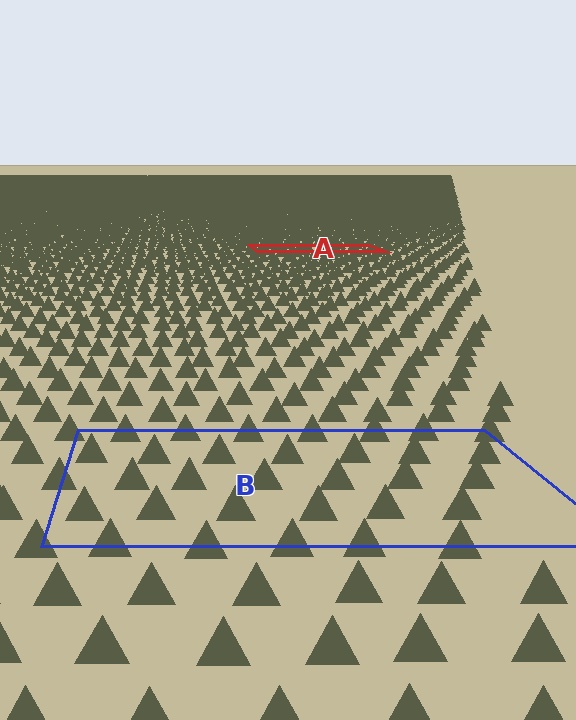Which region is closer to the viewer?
Region B is closer. The texture elements there are larger and more spread out.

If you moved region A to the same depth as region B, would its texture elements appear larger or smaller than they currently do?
They would appear larger. At a closer depth, the same texture elements are projected at a bigger on-screen size.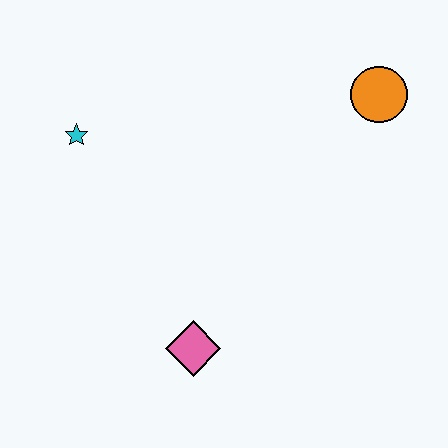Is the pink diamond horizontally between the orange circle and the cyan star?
Yes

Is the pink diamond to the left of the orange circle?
Yes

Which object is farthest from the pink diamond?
The orange circle is farthest from the pink diamond.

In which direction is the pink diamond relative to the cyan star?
The pink diamond is below the cyan star.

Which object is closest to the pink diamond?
The cyan star is closest to the pink diamond.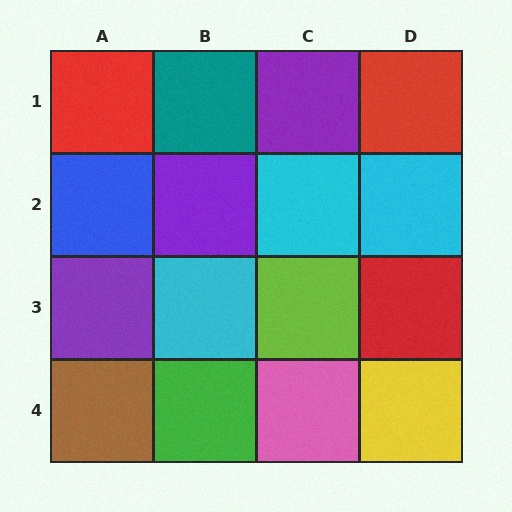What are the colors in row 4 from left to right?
Brown, green, pink, yellow.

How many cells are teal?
1 cell is teal.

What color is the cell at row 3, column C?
Lime.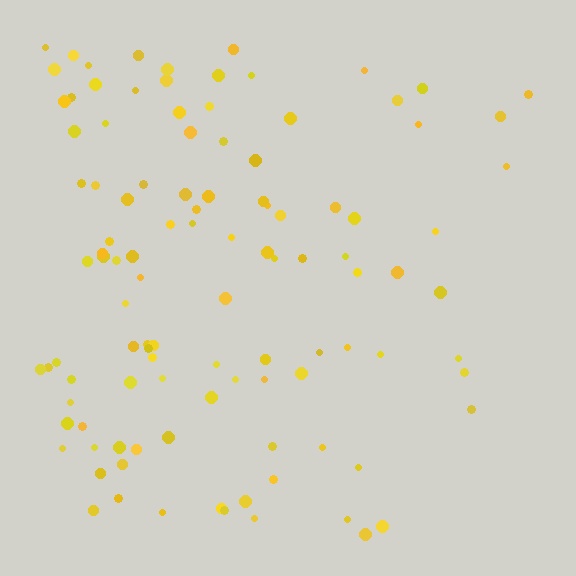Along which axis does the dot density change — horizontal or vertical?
Horizontal.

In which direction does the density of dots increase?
From right to left, with the left side densest.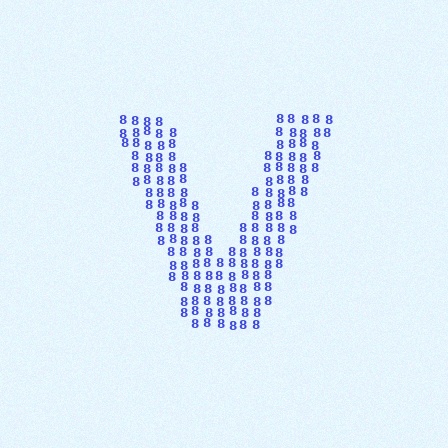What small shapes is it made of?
It is made of small digit 8's.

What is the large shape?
The large shape is the letter V.